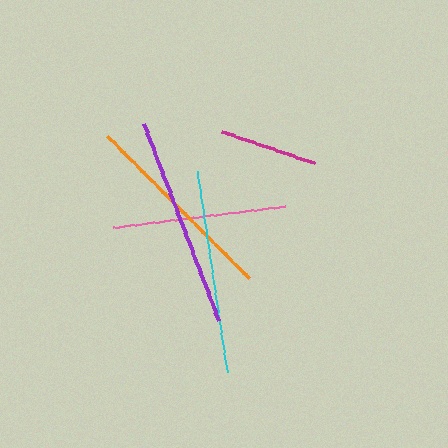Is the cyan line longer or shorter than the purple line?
The purple line is longer than the cyan line.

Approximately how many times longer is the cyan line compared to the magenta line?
The cyan line is approximately 2.1 times the length of the magenta line.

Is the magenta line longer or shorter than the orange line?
The orange line is longer than the magenta line.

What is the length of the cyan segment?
The cyan segment is approximately 204 pixels long.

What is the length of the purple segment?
The purple segment is approximately 211 pixels long.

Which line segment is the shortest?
The magenta line is the shortest at approximately 99 pixels.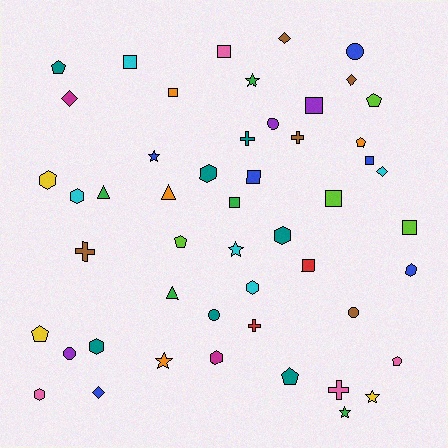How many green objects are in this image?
There are 5 green objects.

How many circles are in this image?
There are 5 circles.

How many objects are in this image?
There are 50 objects.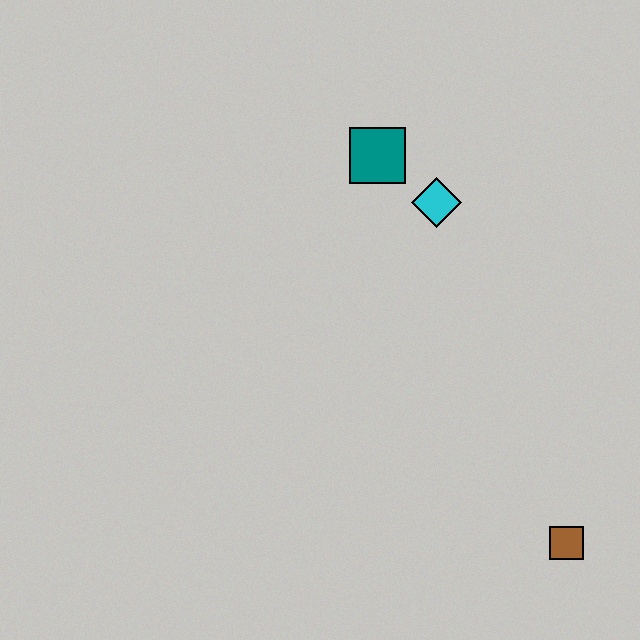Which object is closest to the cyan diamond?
The teal square is closest to the cyan diamond.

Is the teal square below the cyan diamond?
No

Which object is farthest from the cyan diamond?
The brown square is farthest from the cyan diamond.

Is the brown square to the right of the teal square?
Yes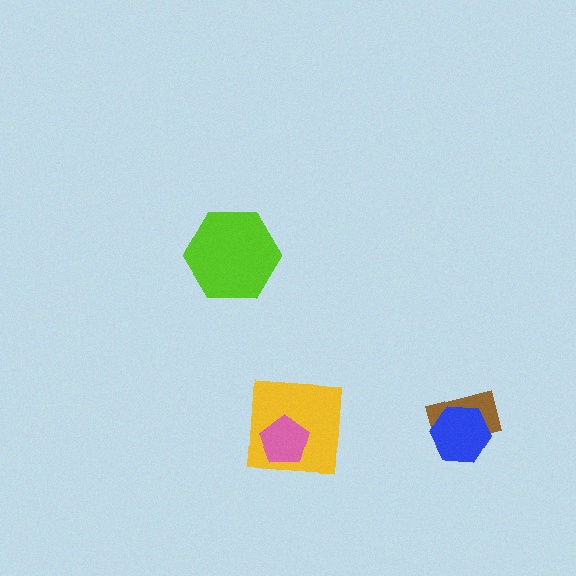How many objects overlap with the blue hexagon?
1 object overlaps with the blue hexagon.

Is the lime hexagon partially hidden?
No, no other shape covers it.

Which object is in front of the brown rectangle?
The blue hexagon is in front of the brown rectangle.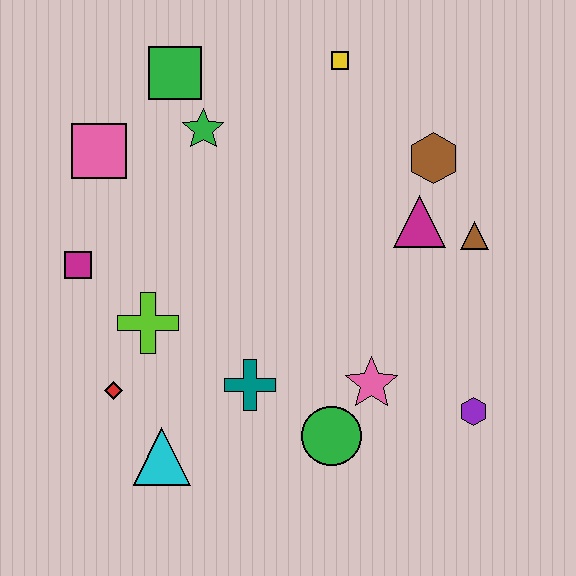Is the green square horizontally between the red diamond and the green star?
Yes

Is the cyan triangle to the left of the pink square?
No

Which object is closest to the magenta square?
The lime cross is closest to the magenta square.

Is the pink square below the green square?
Yes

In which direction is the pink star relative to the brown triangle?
The pink star is below the brown triangle.